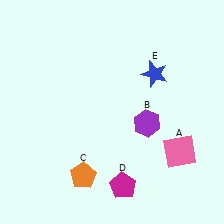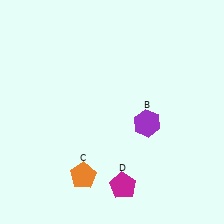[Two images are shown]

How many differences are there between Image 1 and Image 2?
There are 2 differences between the two images.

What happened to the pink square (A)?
The pink square (A) was removed in Image 2. It was in the bottom-right area of Image 1.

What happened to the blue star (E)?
The blue star (E) was removed in Image 2. It was in the top-right area of Image 1.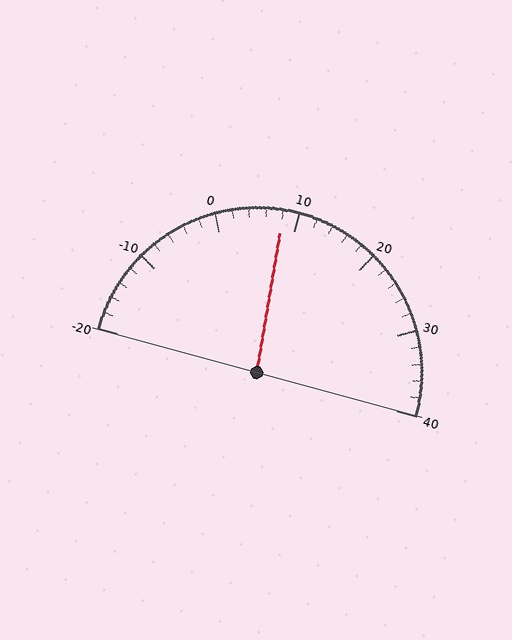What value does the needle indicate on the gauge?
The needle indicates approximately 8.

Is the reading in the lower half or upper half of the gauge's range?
The reading is in the lower half of the range (-20 to 40).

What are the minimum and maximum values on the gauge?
The gauge ranges from -20 to 40.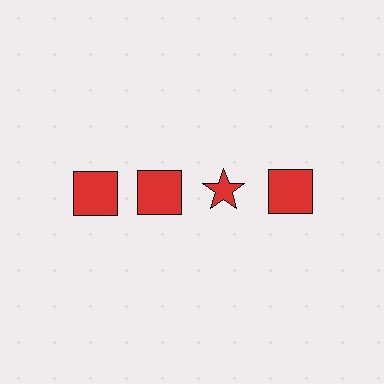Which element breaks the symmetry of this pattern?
The red star in the top row, center column breaks the symmetry. All other shapes are red squares.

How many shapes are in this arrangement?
There are 4 shapes arranged in a grid pattern.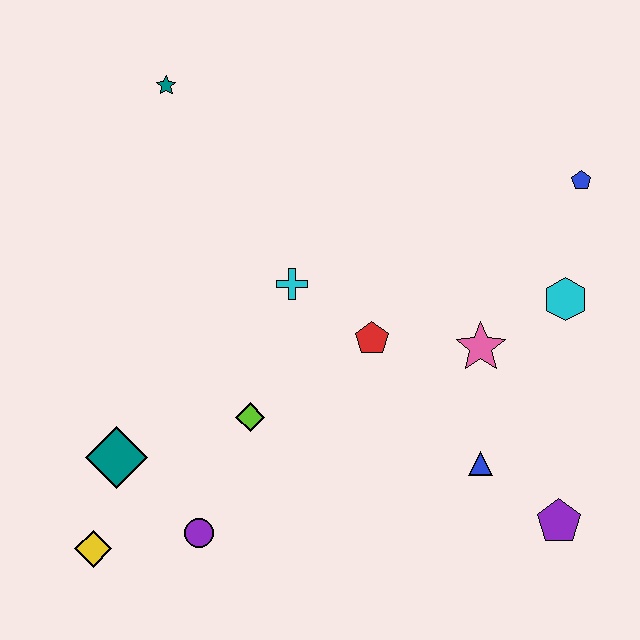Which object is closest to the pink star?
The cyan hexagon is closest to the pink star.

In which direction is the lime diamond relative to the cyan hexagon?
The lime diamond is to the left of the cyan hexagon.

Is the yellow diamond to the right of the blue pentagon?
No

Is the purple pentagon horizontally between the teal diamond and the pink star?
No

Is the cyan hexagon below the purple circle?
No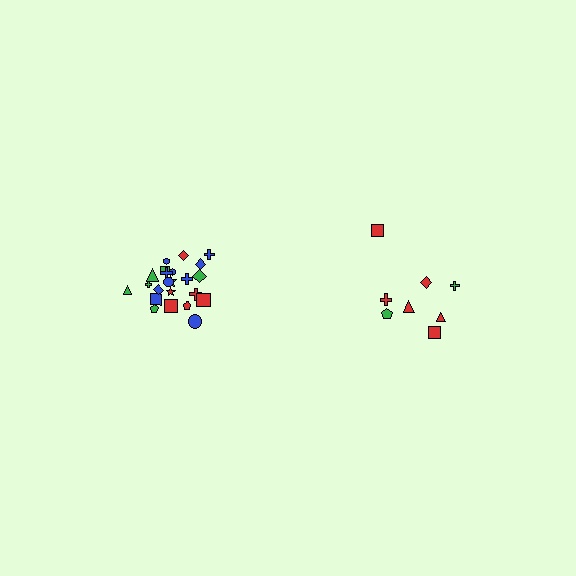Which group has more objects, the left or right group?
The left group.